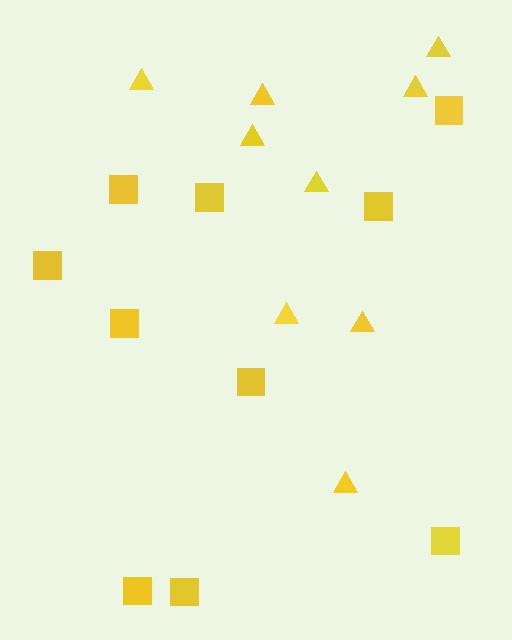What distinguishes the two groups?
There are 2 groups: one group of squares (10) and one group of triangles (9).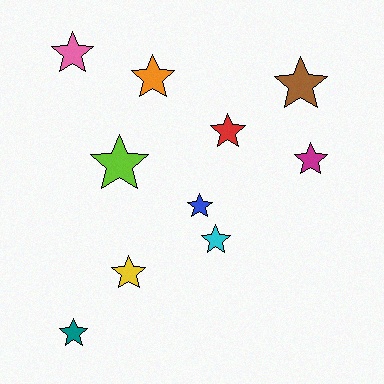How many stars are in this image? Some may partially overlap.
There are 10 stars.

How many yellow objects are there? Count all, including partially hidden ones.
There is 1 yellow object.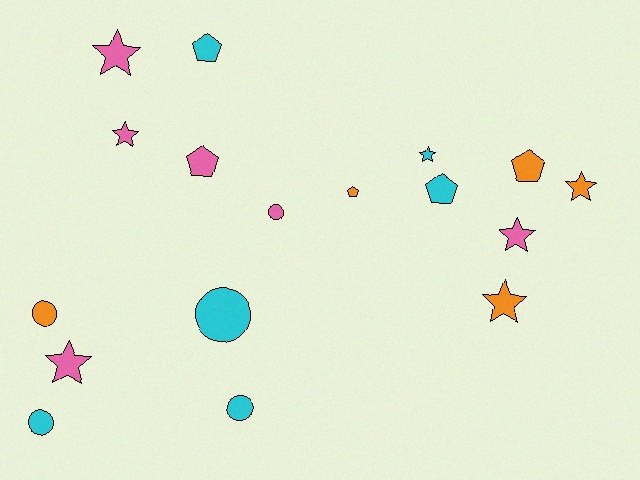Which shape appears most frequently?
Star, with 7 objects.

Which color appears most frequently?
Pink, with 6 objects.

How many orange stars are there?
There are 2 orange stars.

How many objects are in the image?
There are 17 objects.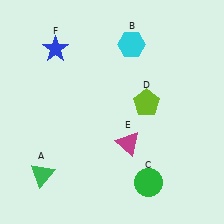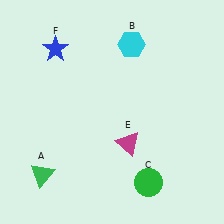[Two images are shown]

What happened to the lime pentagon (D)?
The lime pentagon (D) was removed in Image 2. It was in the top-right area of Image 1.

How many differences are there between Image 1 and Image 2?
There is 1 difference between the two images.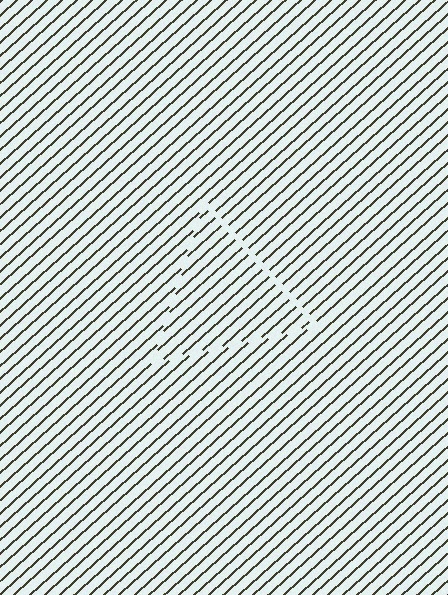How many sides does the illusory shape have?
3 sides — the line-ends trace a triangle.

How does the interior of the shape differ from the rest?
The interior of the shape contains the same grating, shifted by half a period — the contour is defined by the phase discontinuity where line-ends from the inner and outer gratings abut.